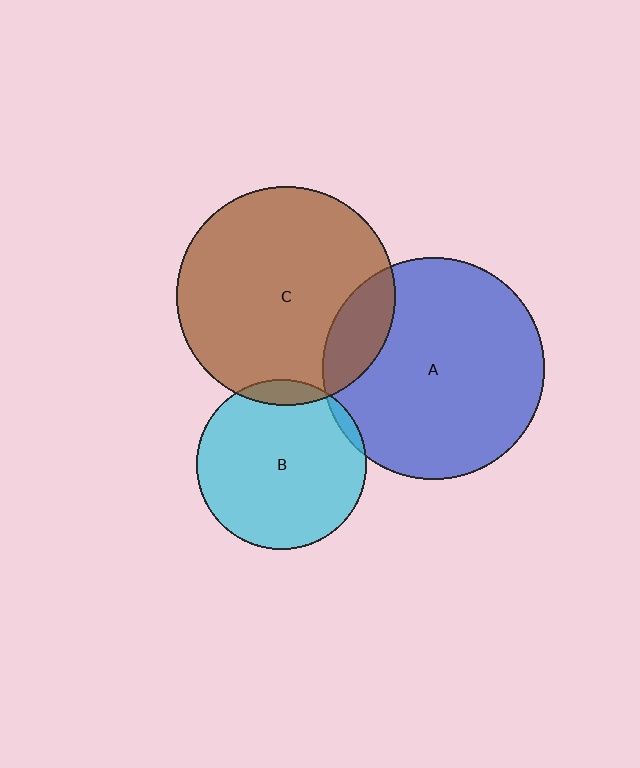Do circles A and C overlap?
Yes.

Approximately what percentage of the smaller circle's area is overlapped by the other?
Approximately 15%.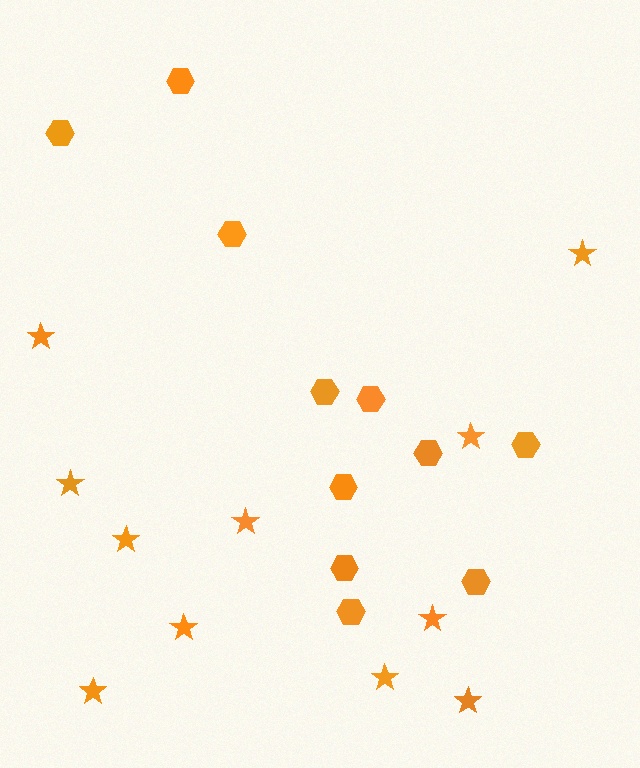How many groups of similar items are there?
There are 2 groups: one group of hexagons (11) and one group of stars (11).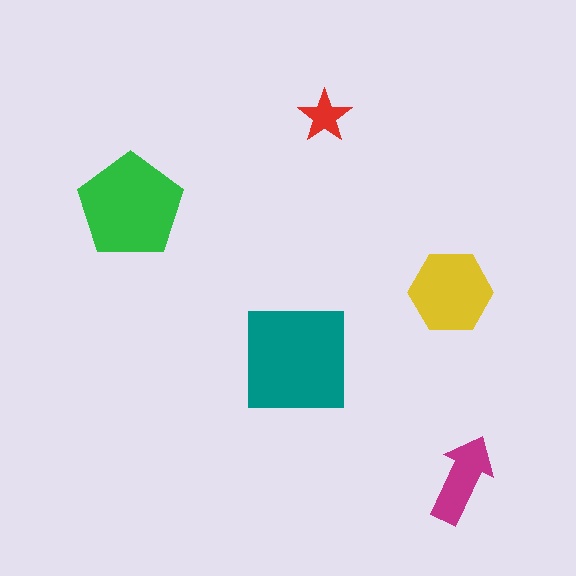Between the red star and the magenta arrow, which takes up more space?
The magenta arrow.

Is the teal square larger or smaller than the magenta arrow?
Larger.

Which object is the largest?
The teal square.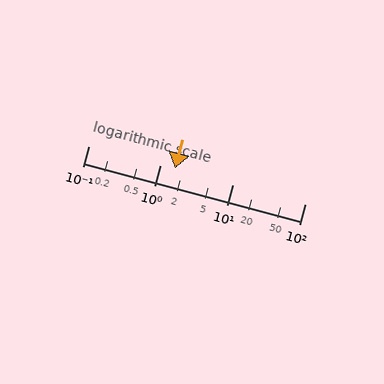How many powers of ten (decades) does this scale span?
The scale spans 3 decades, from 0.1 to 100.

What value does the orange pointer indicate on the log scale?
The pointer indicates approximately 1.6.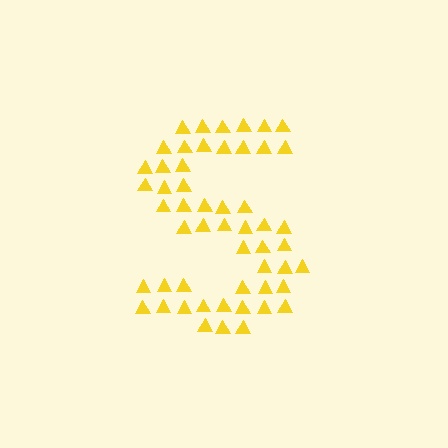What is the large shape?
The large shape is the letter S.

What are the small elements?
The small elements are triangles.